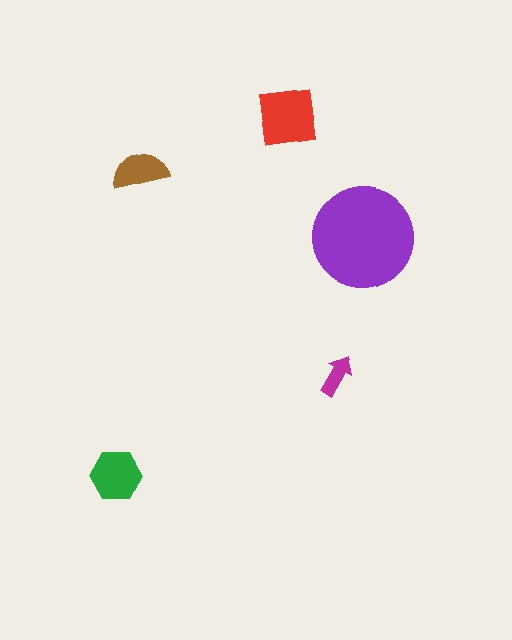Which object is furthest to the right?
The purple circle is rightmost.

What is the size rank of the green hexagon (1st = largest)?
3rd.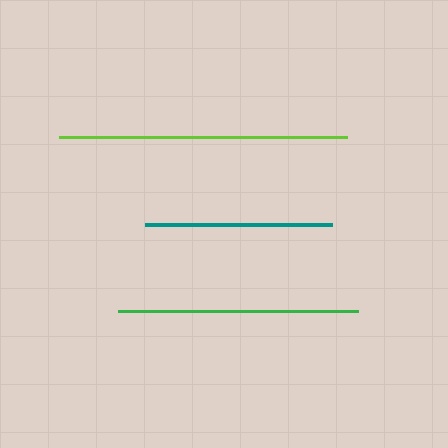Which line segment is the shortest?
The teal line is the shortest at approximately 187 pixels.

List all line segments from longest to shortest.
From longest to shortest: lime, green, teal.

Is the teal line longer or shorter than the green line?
The green line is longer than the teal line.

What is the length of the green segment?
The green segment is approximately 240 pixels long.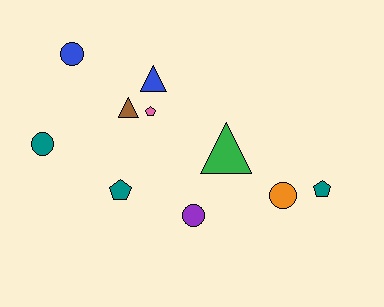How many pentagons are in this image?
There are 3 pentagons.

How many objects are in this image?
There are 10 objects.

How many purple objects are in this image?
There is 1 purple object.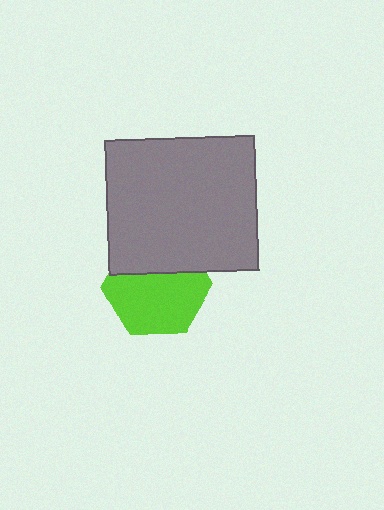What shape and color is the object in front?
The object in front is a gray rectangle.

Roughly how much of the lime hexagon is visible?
About half of it is visible (roughly 64%).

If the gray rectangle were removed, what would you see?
You would see the complete lime hexagon.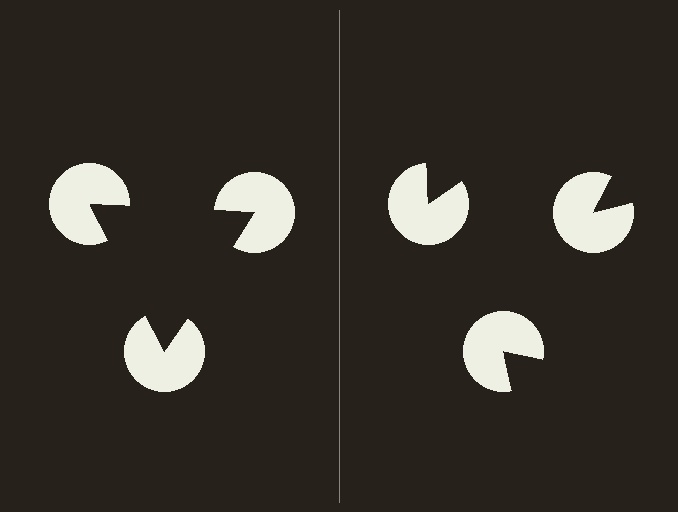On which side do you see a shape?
An illusory triangle appears on the left side. On the right side the wedge cuts are rotated, so no coherent shape forms.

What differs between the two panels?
The pac-man discs are positioned identically on both sides; only the wedge orientations differ. On the left they align to a triangle; on the right they are misaligned.